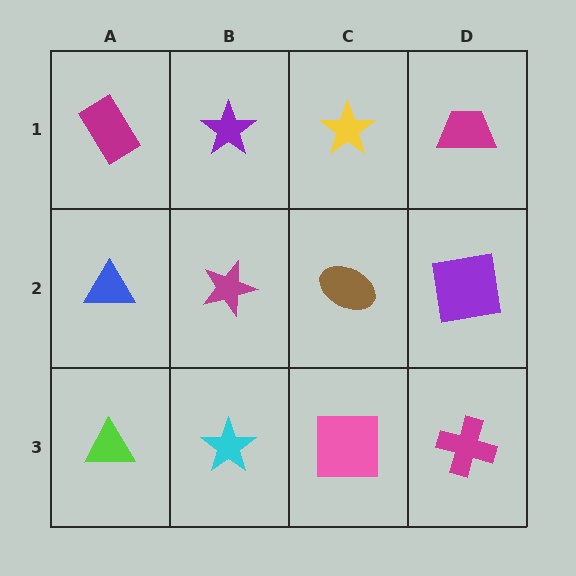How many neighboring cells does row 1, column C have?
3.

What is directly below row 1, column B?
A magenta star.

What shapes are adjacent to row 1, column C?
A brown ellipse (row 2, column C), a purple star (row 1, column B), a magenta trapezoid (row 1, column D).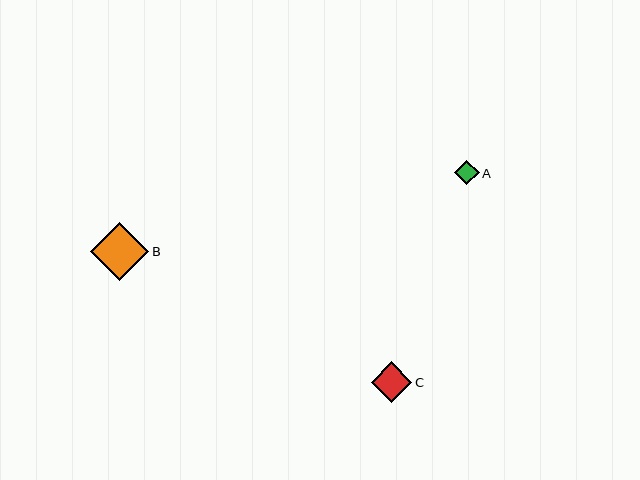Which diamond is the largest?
Diamond B is the largest with a size of approximately 58 pixels.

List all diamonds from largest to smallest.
From largest to smallest: B, C, A.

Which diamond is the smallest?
Diamond A is the smallest with a size of approximately 25 pixels.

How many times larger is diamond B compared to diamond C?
Diamond B is approximately 1.4 times the size of diamond C.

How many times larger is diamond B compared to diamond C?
Diamond B is approximately 1.4 times the size of diamond C.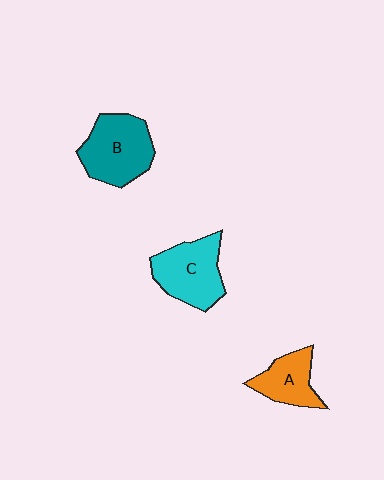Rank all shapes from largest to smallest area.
From largest to smallest: B (teal), C (cyan), A (orange).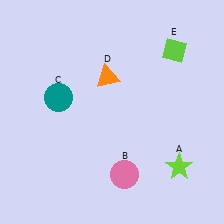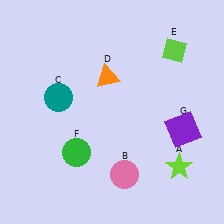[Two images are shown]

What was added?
A green circle (F), a purple square (G) were added in Image 2.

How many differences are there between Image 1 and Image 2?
There are 2 differences between the two images.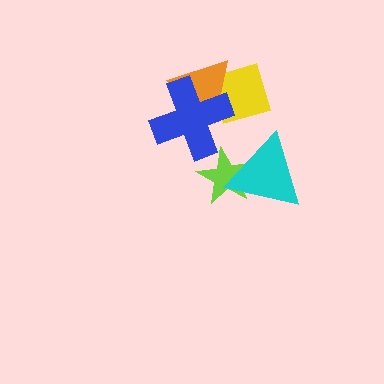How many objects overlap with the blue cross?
2 objects overlap with the blue cross.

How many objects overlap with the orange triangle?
2 objects overlap with the orange triangle.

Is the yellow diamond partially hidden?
Yes, it is partially covered by another shape.